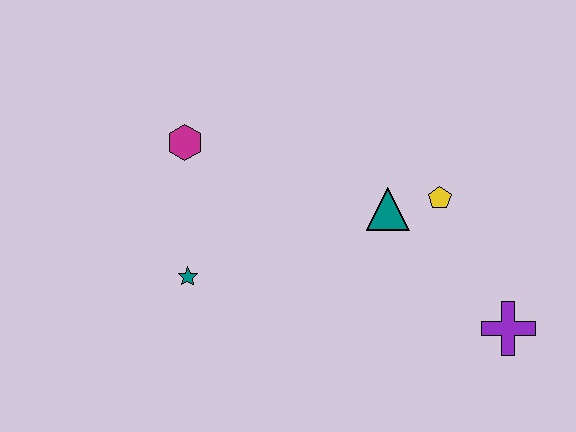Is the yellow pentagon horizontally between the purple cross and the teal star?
Yes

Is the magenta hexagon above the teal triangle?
Yes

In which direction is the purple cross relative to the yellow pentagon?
The purple cross is below the yellow pentagon.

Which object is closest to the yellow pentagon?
The teal triangle is closest to the yellow pentagon.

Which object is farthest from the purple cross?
The magenta hexagon is farthest from the purple cross.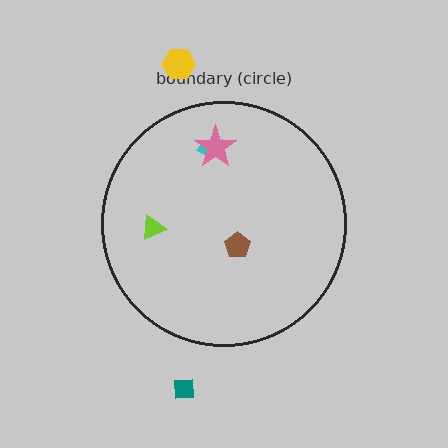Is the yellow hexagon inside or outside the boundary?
Outside.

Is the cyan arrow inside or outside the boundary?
Inside.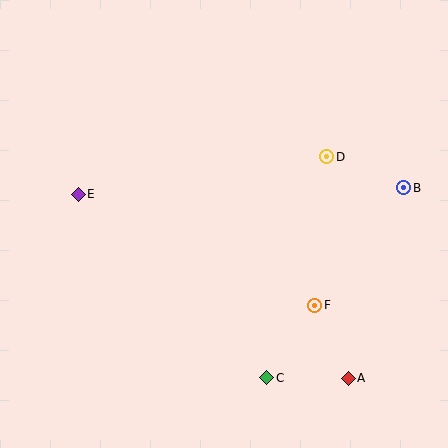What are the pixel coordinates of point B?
Point B is at (404, 188).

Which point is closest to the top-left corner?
Point E is closest to the top-left corner.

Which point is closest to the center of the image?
Point F at (315, 305) is closest to the center.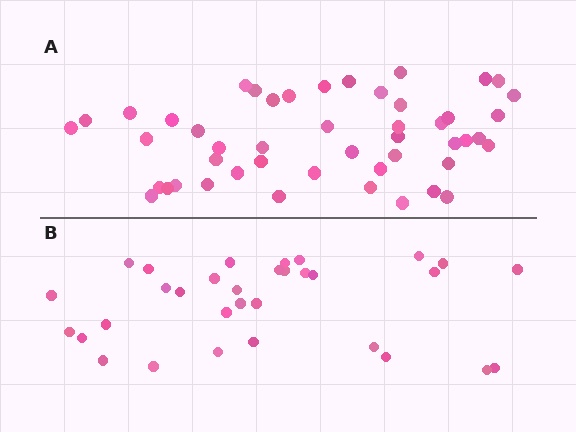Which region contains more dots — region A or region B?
Region A (the top region) has more dots.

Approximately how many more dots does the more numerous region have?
Region A has approximately 15 more dots than region B.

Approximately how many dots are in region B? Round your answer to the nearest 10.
About 30 dots. (The exact count is 32, which rounds to 30.)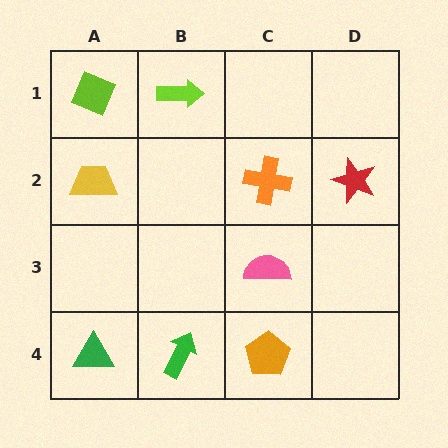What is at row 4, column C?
An orange pentagon.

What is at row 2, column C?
An orange cross.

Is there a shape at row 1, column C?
No, that cell is empty.